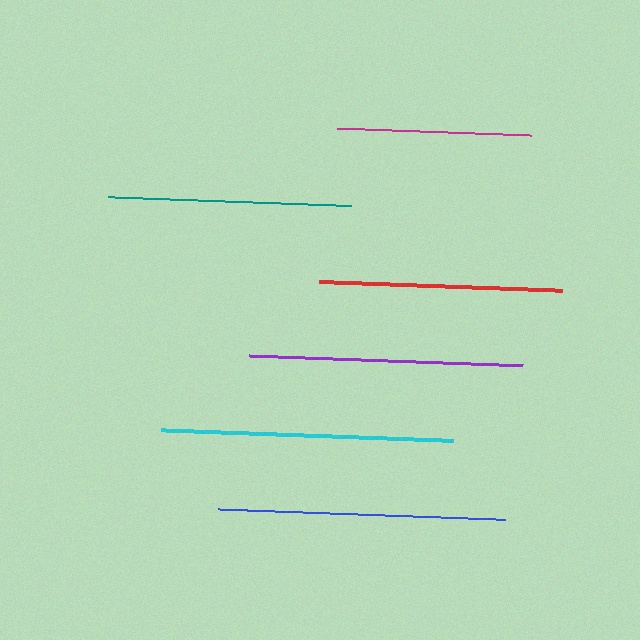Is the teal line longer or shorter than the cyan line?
The cyan line is longer than the teal line.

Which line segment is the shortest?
The magenta line is the shortest at approximately 194 pixels.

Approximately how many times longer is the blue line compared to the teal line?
The blue line is approximately 1.2 times the length of the teal line.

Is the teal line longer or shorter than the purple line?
The purple line is longer than the teal line.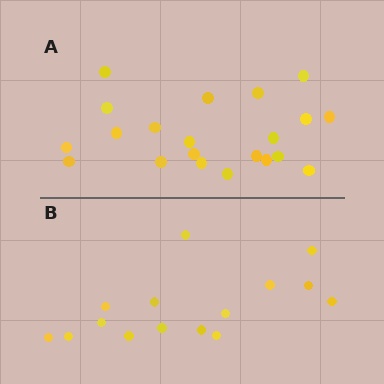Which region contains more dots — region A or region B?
Region A (the top region) has more dots.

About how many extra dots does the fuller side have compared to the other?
Region A has about 6 more dots than region B.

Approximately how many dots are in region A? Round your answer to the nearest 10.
About 20 dots. (The exact count is 21, which rounds to 20.)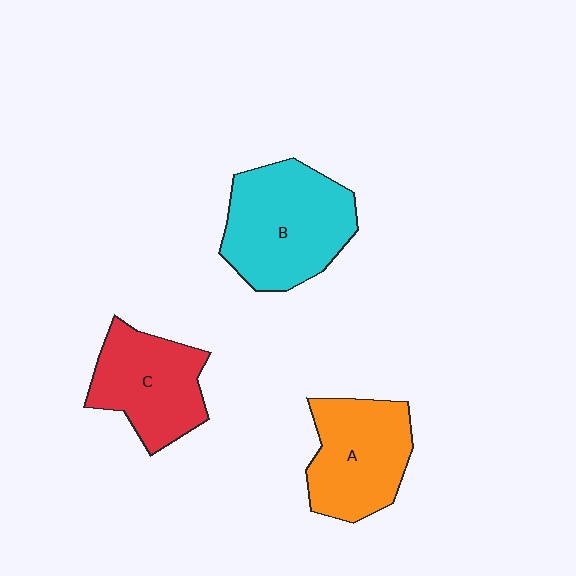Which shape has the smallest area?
Shape C (red).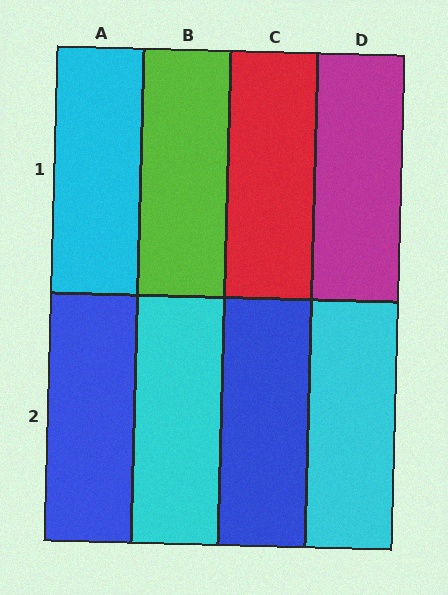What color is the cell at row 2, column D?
Cyan.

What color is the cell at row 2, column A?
Blue.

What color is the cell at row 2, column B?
Cyan.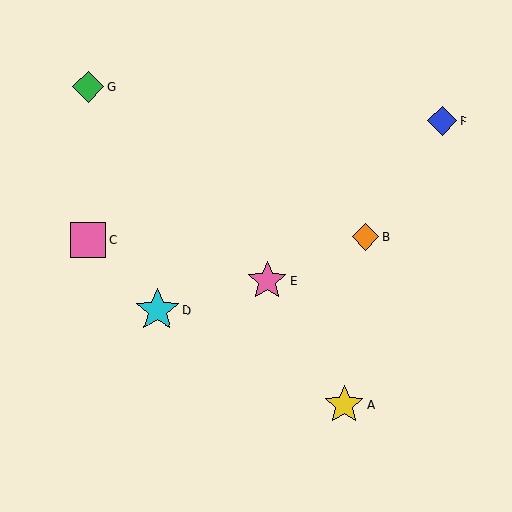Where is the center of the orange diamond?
The center of the orange diamond is at (366, 237).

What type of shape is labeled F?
Shape F is a blue diamond.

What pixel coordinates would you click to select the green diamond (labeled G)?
Click at (88, 87) to select the green diamond G.